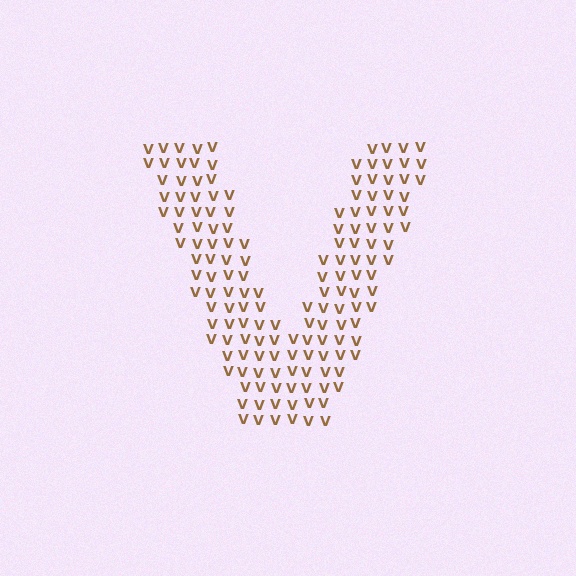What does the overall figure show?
The overall figure shows the letter V.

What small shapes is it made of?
It is made of small letter V's.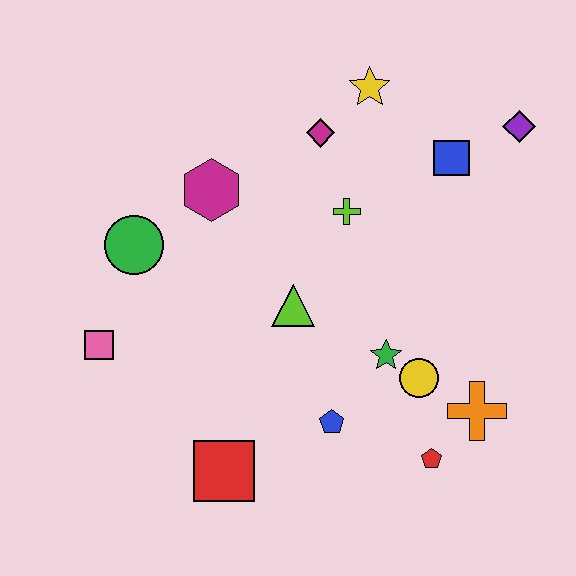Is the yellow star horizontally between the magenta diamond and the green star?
Yes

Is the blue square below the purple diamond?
Yes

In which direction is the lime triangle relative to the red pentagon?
The lime triangle is above the red pentagon.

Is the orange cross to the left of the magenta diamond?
No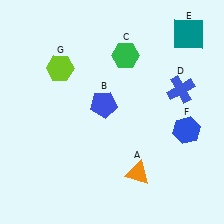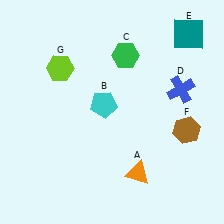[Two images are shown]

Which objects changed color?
B changed from blue to cyan. F changed from blue to brown.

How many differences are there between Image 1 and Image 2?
There are 2 differences between the two images.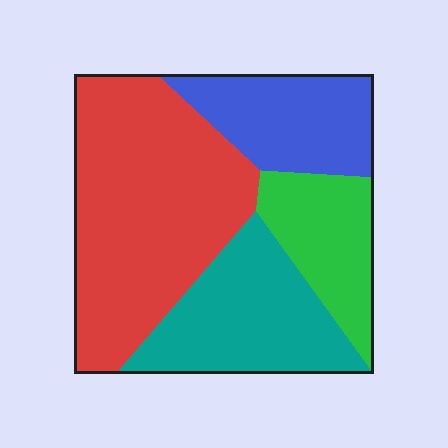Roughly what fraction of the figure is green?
Green covers 16% of the figure.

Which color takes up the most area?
Red, at roughly 45%.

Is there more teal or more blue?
Teal.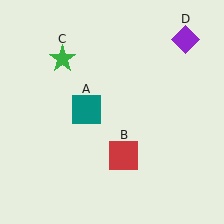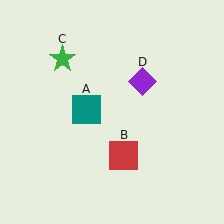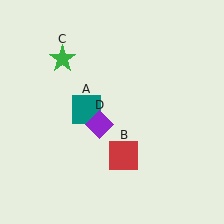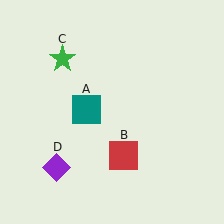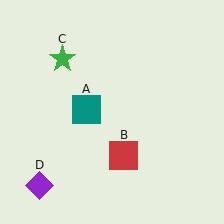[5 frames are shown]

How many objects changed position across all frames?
1 object changed position: purple diamond (object D).